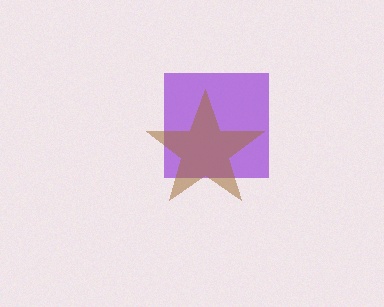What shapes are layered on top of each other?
The layered shapes are: a purple square, a brown star.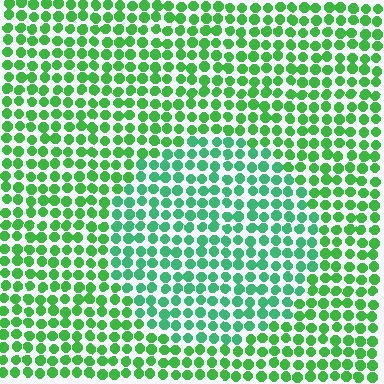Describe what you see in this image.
The image is filled with small green elements in a uniform arrangement. A circle-shaped region is visible where the elements are tinted to a slightly different hue, forming a subtle color boundary.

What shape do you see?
I see a circle.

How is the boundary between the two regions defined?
The boundary is defined purely by a slight shift in hue (about 26 degrees). Spacing, size, and orientation are identical on both sides.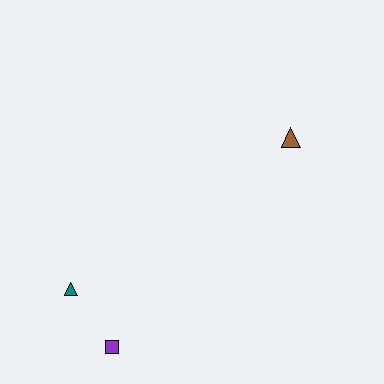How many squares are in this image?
There is 1 square.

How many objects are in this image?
There are 3 objects.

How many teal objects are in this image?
There is 1 teal object.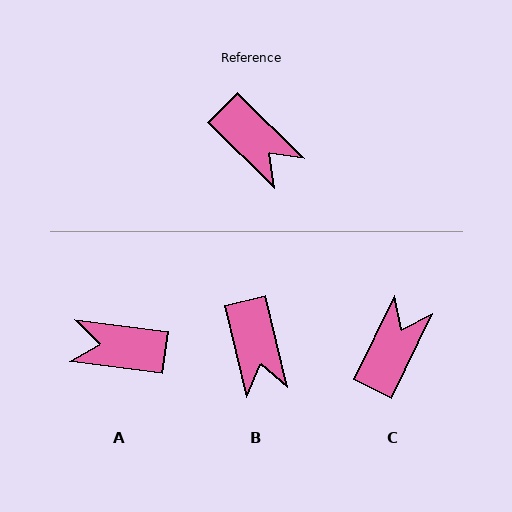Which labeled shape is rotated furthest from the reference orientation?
A, about 142 degrees away.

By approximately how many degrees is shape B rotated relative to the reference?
Approximately 31 degrees clockwise.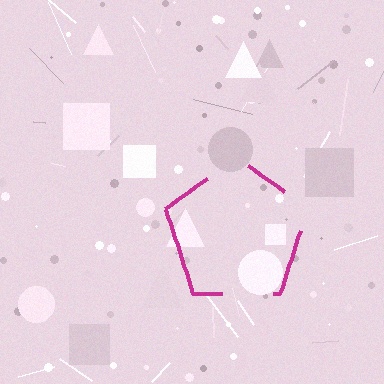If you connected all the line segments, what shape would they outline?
They would outline a pentagon.